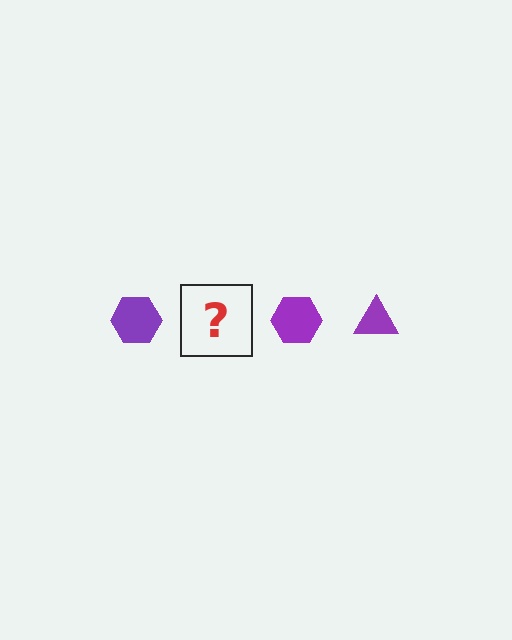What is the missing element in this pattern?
The missing element is a purple triangle.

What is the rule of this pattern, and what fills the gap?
The rule is that the pattern cycles through hexagon, triangle shapes in purple. The gap should be filled with a purple triangle.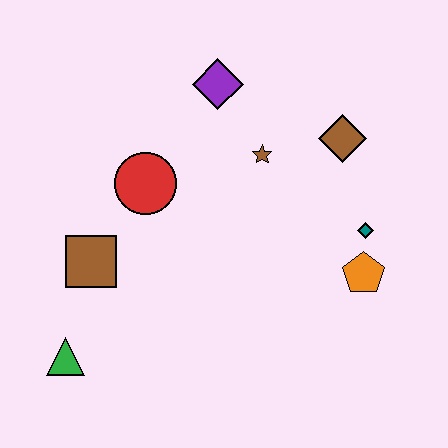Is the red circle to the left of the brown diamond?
Yes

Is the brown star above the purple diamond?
No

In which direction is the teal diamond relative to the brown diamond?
The teal diamond is below the brown diamond.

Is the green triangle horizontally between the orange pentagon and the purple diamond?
No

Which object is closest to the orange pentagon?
The teal diamond is closest to the orange pentagon.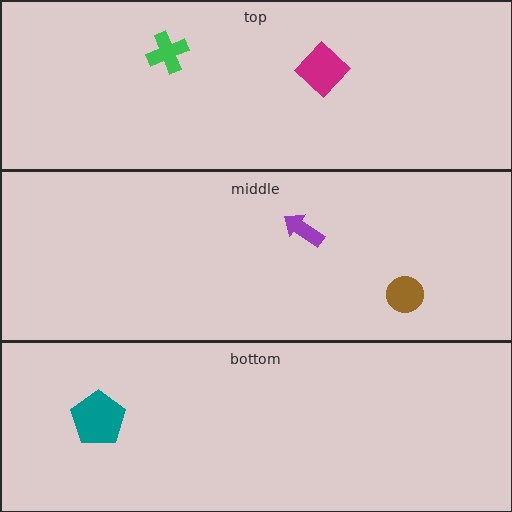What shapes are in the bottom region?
The teal pentagon.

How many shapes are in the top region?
2.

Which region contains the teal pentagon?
The bottom region.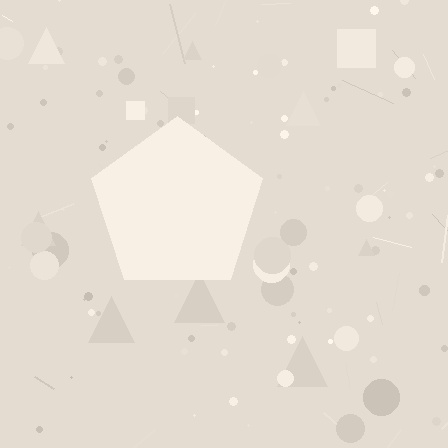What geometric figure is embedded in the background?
A pentagon is embedded in the background.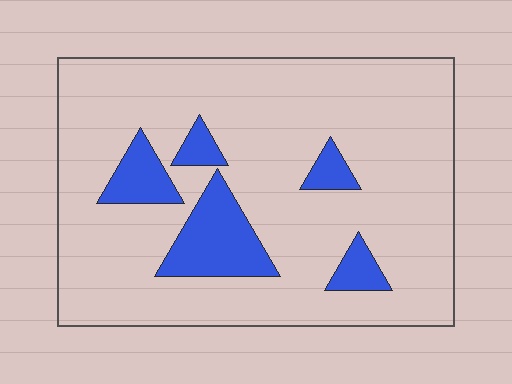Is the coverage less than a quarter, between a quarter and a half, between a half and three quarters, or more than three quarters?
Less than a quarter.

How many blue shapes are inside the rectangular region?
5.